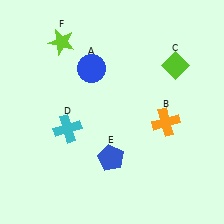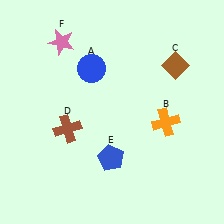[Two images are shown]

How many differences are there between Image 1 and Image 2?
There are 3 differences between the two images.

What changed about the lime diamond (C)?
In Image 1, C is lime. In Image 2, it changed to brown.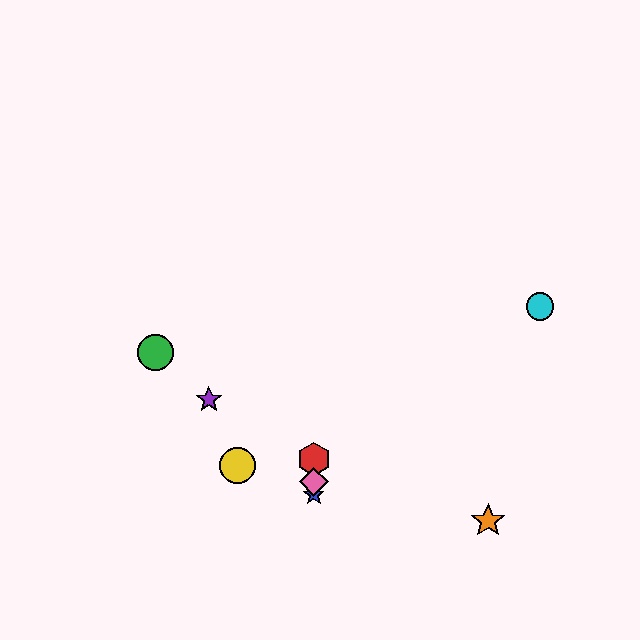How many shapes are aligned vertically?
3 shapes (the red hexagon, the blue star, the pink diamond) are aligned vertically.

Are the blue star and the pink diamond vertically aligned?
Yes, both are at x≈314.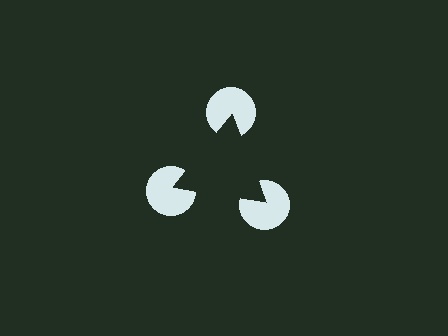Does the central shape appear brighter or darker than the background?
It typically appears slightly darker than the background, even though no actual brightness change is drawn.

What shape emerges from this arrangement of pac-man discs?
An illusory triangle — its edges are inferred from the aligned wedge cuts in the pac-man discs, not physically drawn.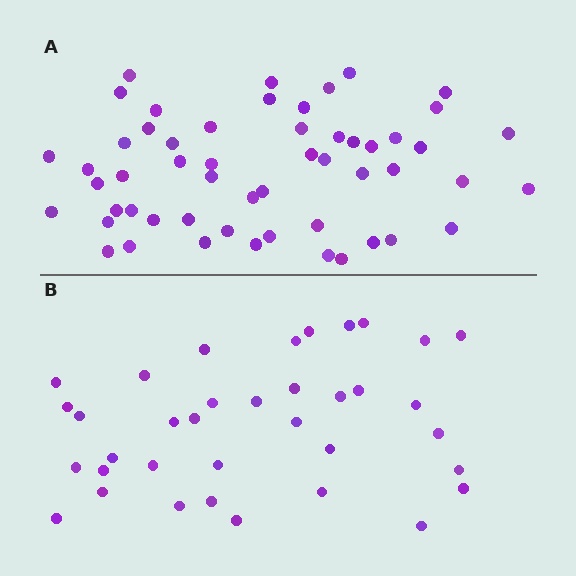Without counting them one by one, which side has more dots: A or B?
Region A (the top region) has more dots.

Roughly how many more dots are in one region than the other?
Region A has approximately 20 more dots than region B.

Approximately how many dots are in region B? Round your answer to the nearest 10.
About 40 dots. (The exact count is 36, which rounds to 40.)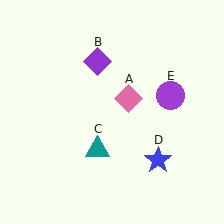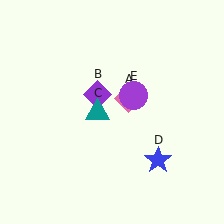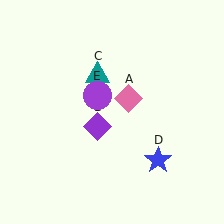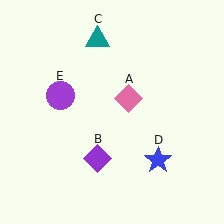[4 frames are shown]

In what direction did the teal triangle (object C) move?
The teal triangle (object C) moved up.